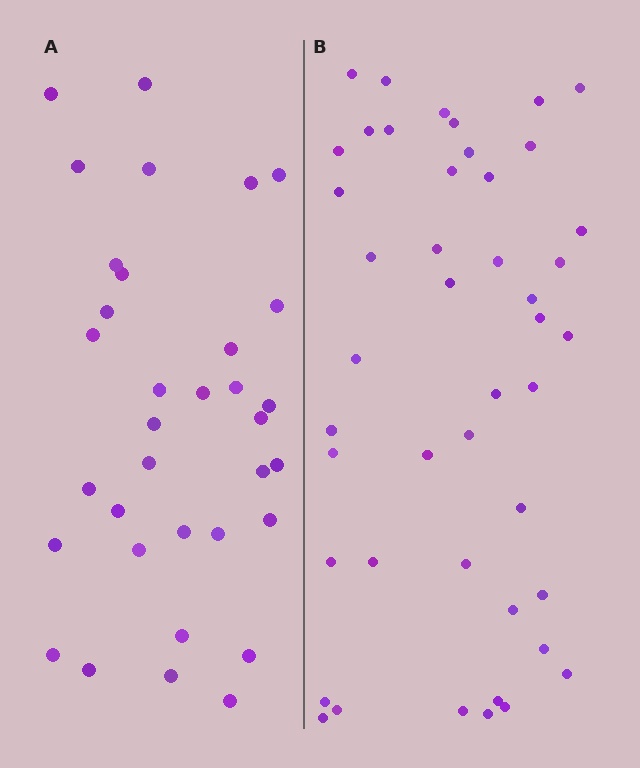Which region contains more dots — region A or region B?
Region B (the right region) has more dots.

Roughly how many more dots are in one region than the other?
Region B has roughly 12 or so more dots than region A.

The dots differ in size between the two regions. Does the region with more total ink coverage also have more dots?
No. Region A has more total ink coverage because its dots are larger, but region B actually contains more individual dots. Total area can be misleading — the number of items is what matters here.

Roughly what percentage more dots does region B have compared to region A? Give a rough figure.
About 30% more.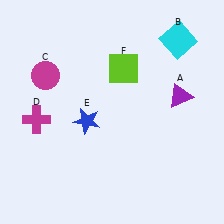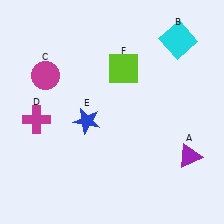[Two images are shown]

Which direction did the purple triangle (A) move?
The purple triangle (A) moved down.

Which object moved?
The purple triangle (A) moved down.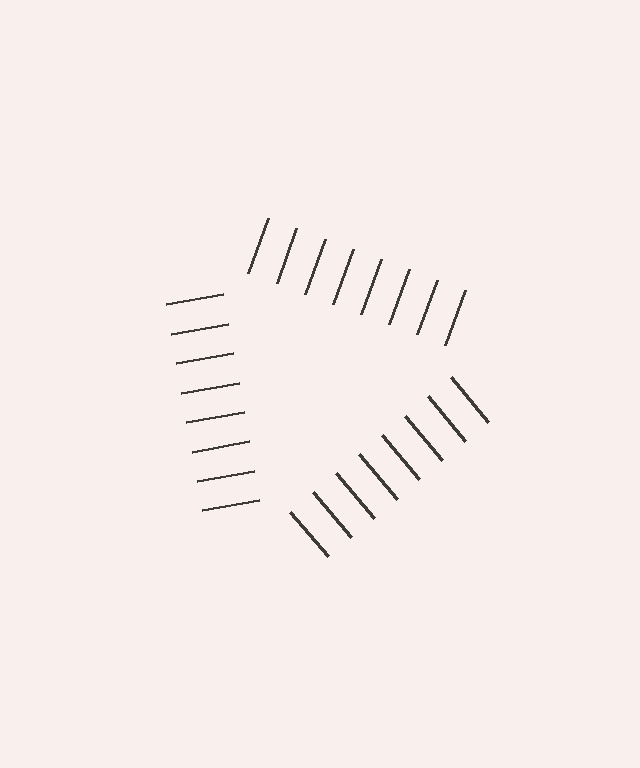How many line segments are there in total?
24 — 8 along each of the 3 edges.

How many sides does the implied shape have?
3 sides — the line-ends trace a triangle.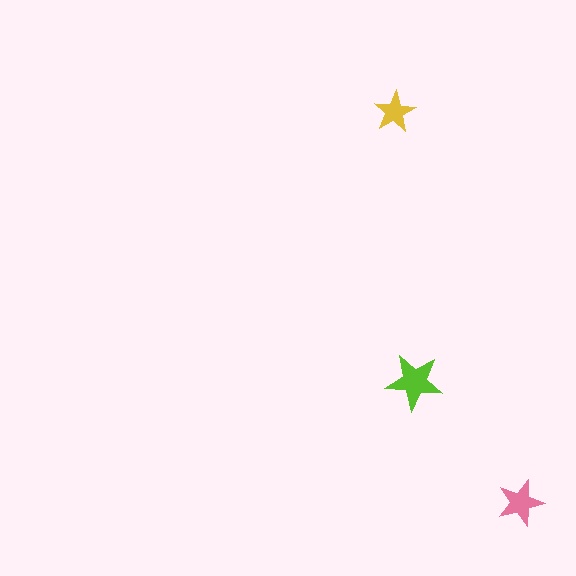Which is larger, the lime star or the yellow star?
The lime one.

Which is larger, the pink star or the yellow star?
The pink one.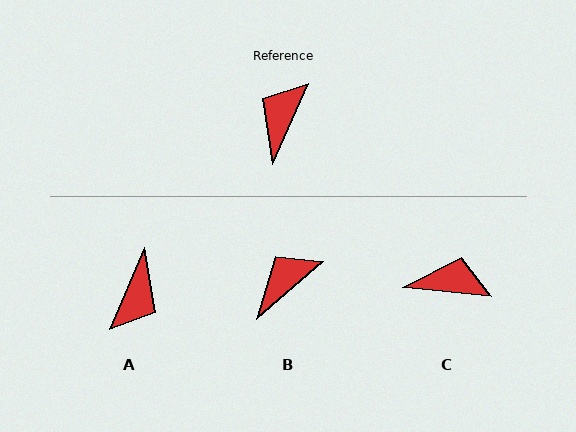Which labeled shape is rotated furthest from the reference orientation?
A, about 179 degrees away.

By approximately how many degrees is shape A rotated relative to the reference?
Approximately 179 degrees clockwise.